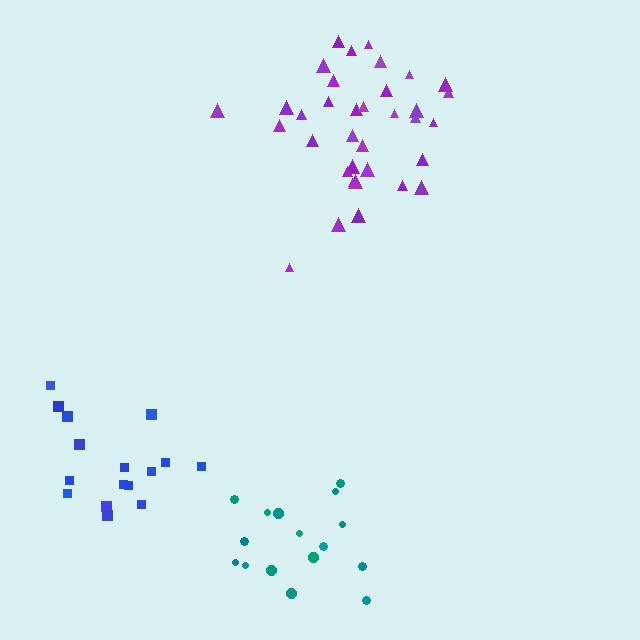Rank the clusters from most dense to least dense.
teal, purple, blue.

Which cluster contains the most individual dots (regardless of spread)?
Purple (35).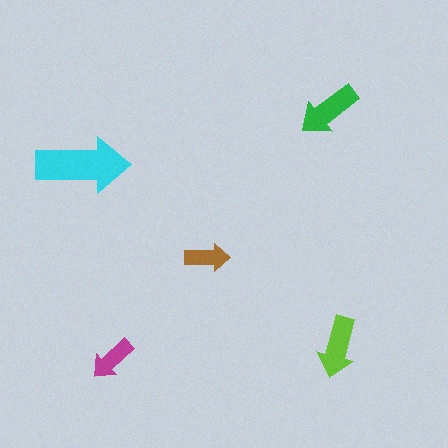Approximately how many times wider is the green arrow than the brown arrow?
About 1.5 times wider.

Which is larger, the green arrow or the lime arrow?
The green one.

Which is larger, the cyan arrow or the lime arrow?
The cyan one.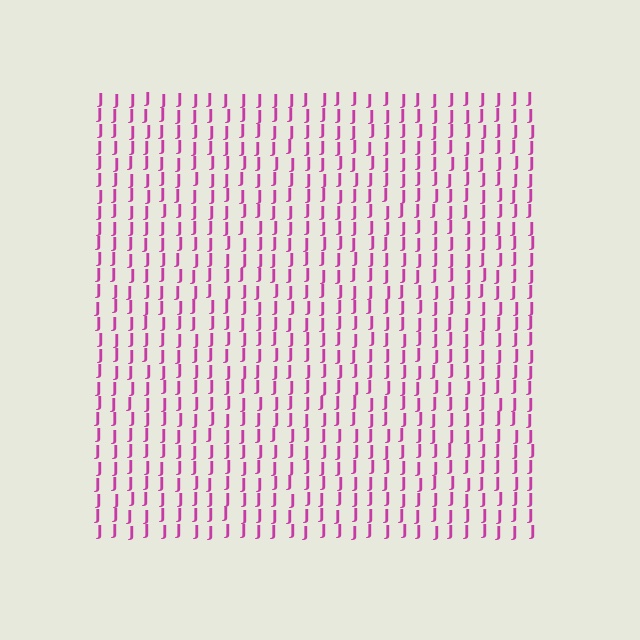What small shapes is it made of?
It is made of small letter J's.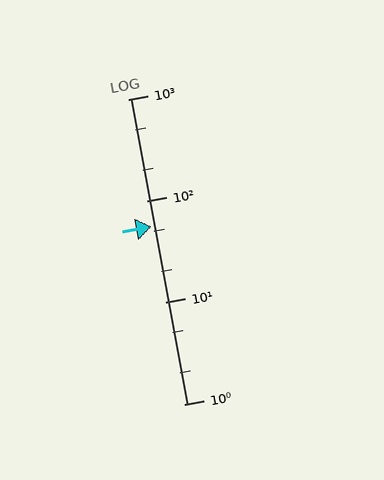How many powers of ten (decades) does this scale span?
The scale spans 3 decades, from 1 to 1000.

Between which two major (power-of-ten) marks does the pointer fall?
The pointer is between 10 and 100.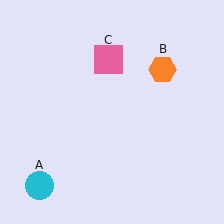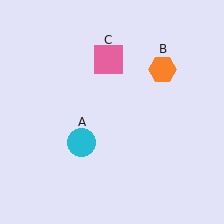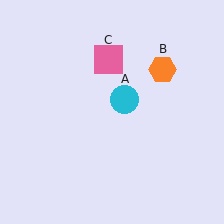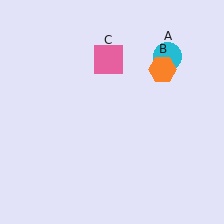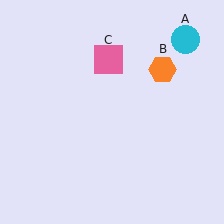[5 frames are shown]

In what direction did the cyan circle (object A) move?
The cyan circle (object A) moved up and to the right.